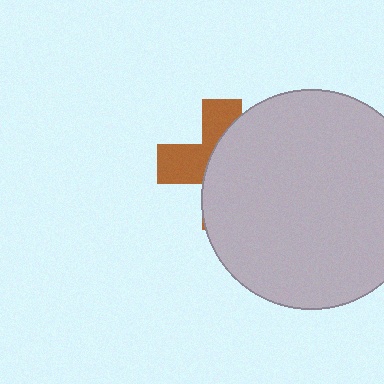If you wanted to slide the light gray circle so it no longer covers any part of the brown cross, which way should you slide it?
Slide it right — that is the most direct way to separate the two shapes.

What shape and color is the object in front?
The object in front is a light gray circle.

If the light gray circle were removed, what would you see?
You would see the complete brown cross.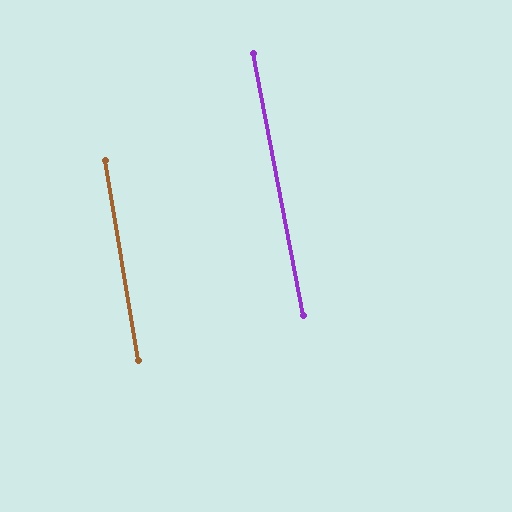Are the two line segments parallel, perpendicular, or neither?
Parallel — their directions differ by only 1.3°.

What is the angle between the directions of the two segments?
Approximately 1 degree.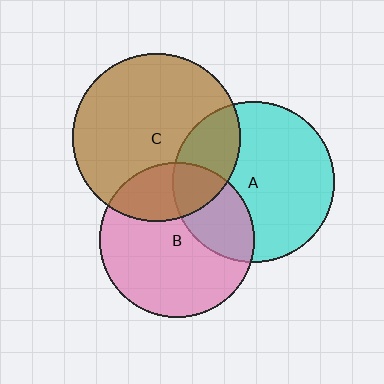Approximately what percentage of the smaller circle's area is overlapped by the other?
Approximately 25%.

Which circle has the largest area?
Circle C (brown).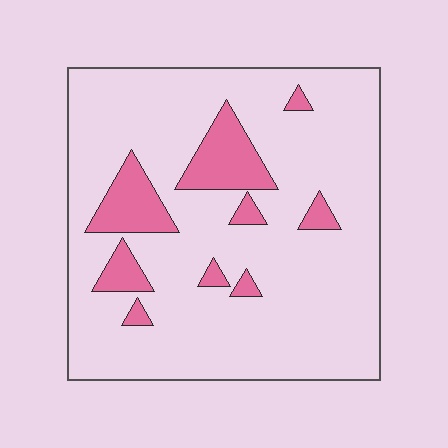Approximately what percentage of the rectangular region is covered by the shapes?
Approximately 15%.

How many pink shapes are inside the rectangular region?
9.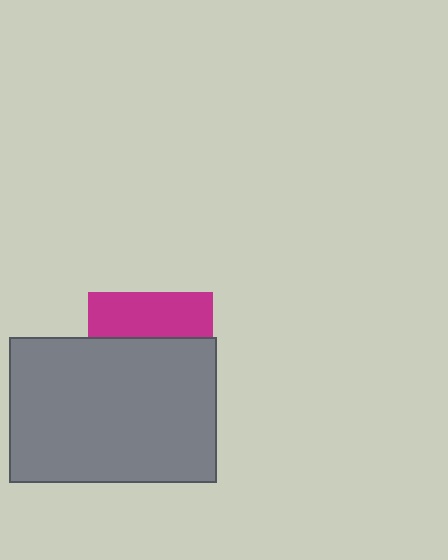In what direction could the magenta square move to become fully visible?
The magenta square could move up. That would shift it out from behind the gray rectangle entirely.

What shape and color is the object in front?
The object in front is a gray rectangle.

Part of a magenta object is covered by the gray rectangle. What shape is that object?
It is a square.